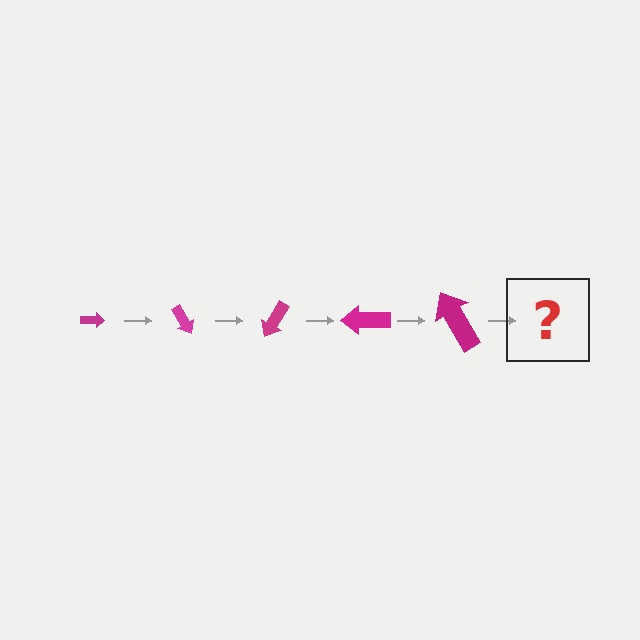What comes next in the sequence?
The next element should be an arrow, larger than the previous one and rotated 300 degrees from the start.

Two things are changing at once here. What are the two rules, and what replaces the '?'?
The two rules are that the arrow grows larger each step and it rotates 60 degrees each step. The '?' should be an arrow, larger than the previous one and rotated 300 degrees from the start.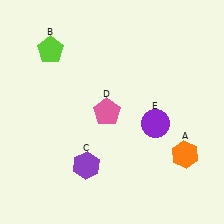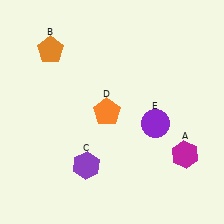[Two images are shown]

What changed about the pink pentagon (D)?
In Image 1, D is pink. In Image 2, it changed to orange.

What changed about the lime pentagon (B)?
In Image 1, B is lime. In Image 2, it changed to orange.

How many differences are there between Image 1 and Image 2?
There are 3 differences between the two images.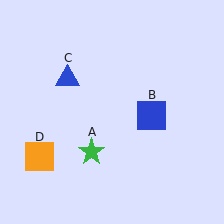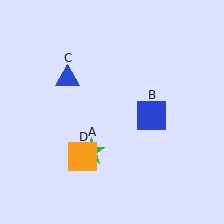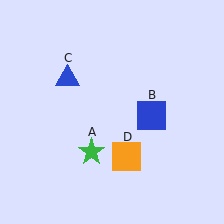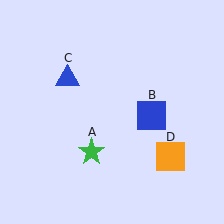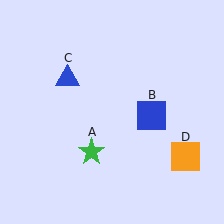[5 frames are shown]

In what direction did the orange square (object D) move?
The orange square (object D) moved right.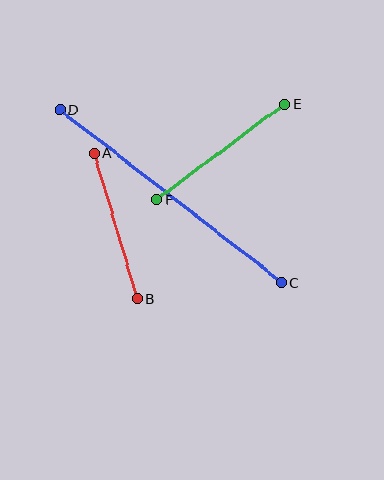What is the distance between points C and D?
The distance is approximately 281 pixels.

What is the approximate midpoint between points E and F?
The midpoint is at approximately (221, 152) pixels.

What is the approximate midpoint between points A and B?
The midpoint is at approximately (116, 226) pixels.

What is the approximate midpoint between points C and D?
The midpoint is at approximately (171, 196) pixels.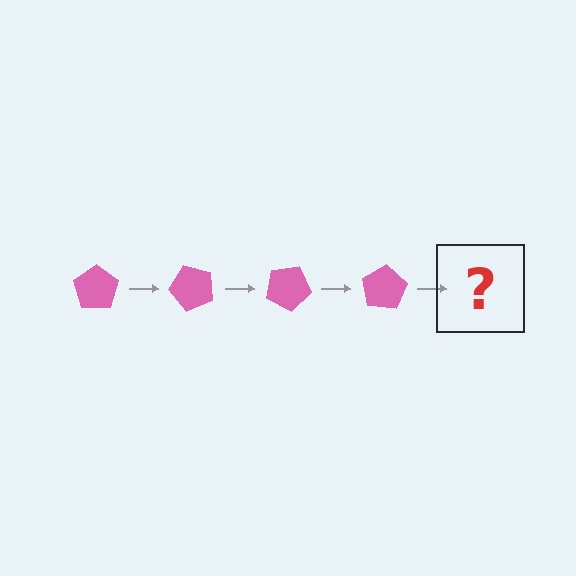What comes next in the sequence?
The next element should be a pink pentagon rotated 200 degrees.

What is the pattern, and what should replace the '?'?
The pattern is that the pentagon rotates 50 degrees each step. The '?' should be a pink pentagon rotated 200 degrees.